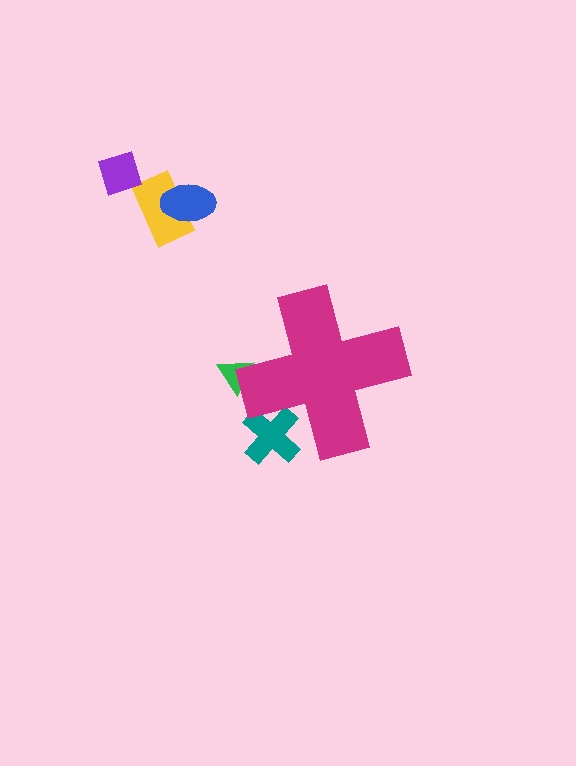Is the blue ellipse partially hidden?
No, the blue ellipse is fully visible.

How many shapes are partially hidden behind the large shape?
2 shapes are partially hidden.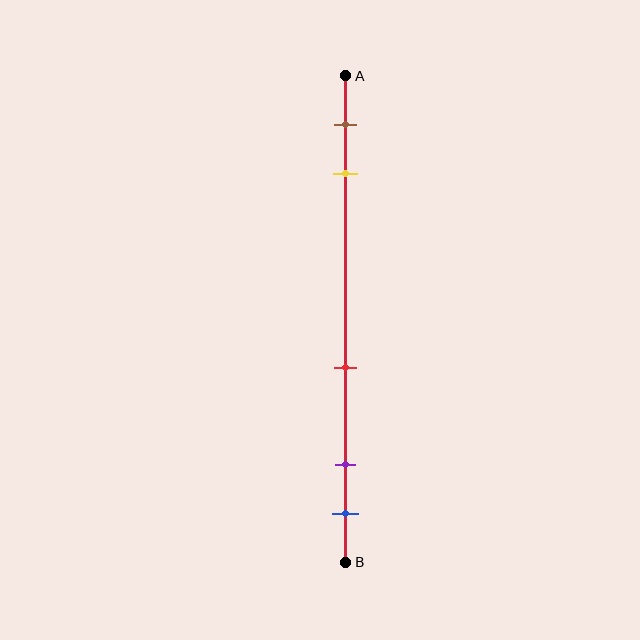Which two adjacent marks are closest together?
The purple and blue marks are the closest adjacent pair.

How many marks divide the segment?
There are 5 marks dividing the segment.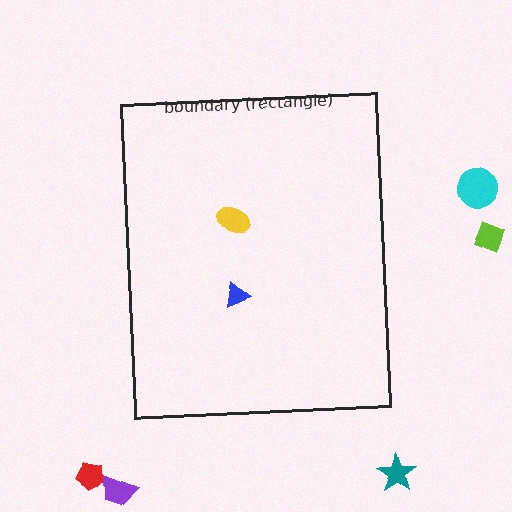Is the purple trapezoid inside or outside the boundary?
Outside.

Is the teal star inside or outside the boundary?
Outside.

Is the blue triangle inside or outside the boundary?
Inside.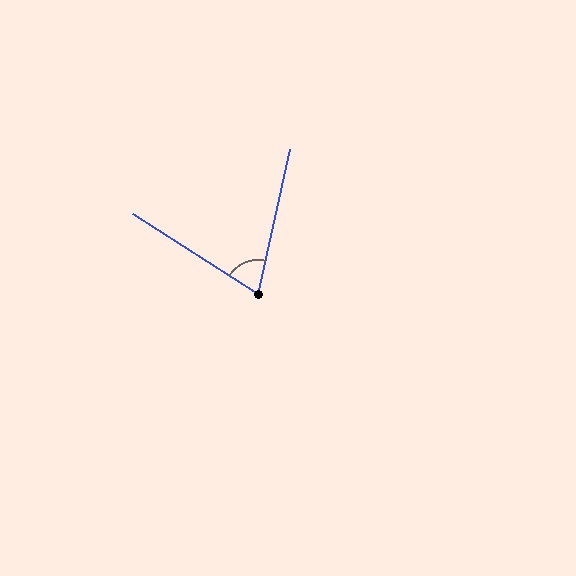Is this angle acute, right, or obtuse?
It is acute.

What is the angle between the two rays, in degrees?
Approximately 70 degrees.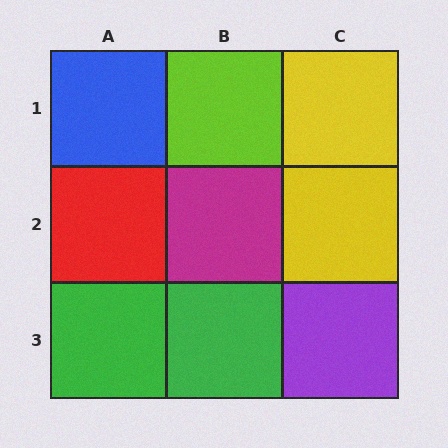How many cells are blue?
1 cell is blue.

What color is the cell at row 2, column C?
Yellow.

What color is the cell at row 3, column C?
Purple.